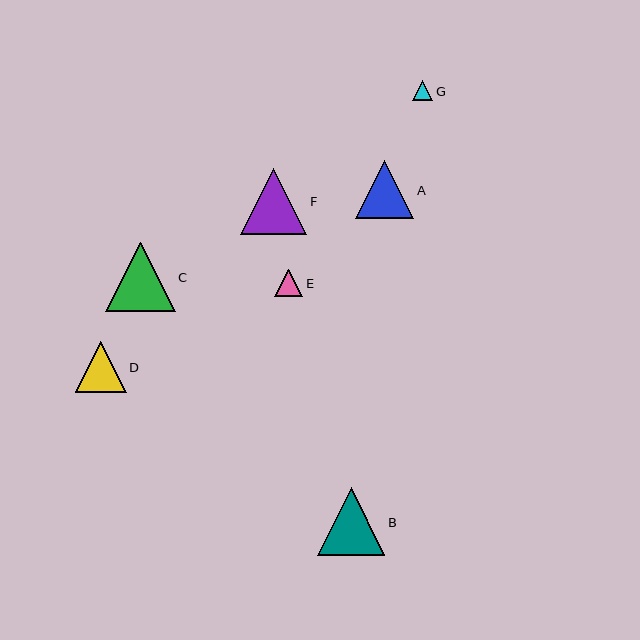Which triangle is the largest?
Triangle C is the largest with a size of approximately 70 pixels.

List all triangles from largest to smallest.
From largest to smallest: C, B, F, A, D, E, G.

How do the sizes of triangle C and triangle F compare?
Triangle C and triangle F are approximately the same size.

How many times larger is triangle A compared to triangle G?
Triangle A is approximately 2.8 times the size of triangle G.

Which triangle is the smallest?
Triangle G is the smallest with a size of approximately 21 pixels.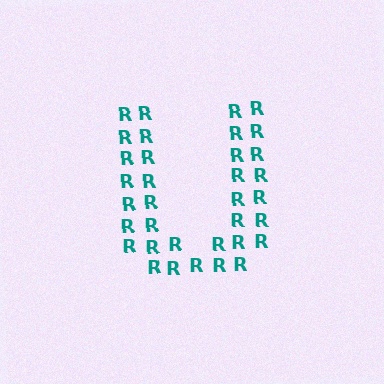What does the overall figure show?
The overall figure shows the letter U.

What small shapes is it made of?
It is made of small letter R's.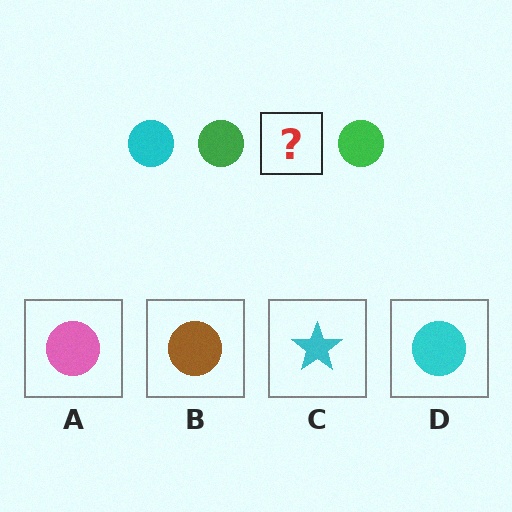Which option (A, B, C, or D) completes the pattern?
D.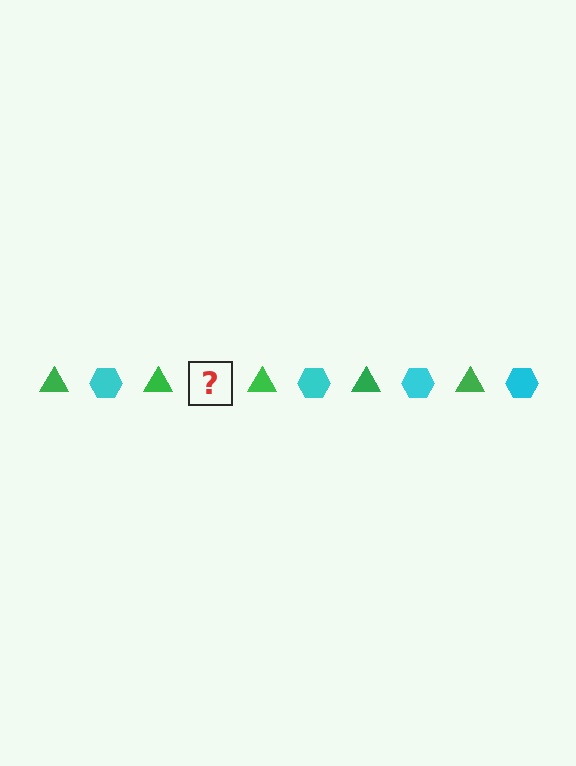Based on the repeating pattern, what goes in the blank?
The blank should be a cyan hexagon.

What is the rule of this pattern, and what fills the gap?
The rule is that the pattern alternates between green triangle and cyan hexagon. The gap should be filled with a cyan hexagon.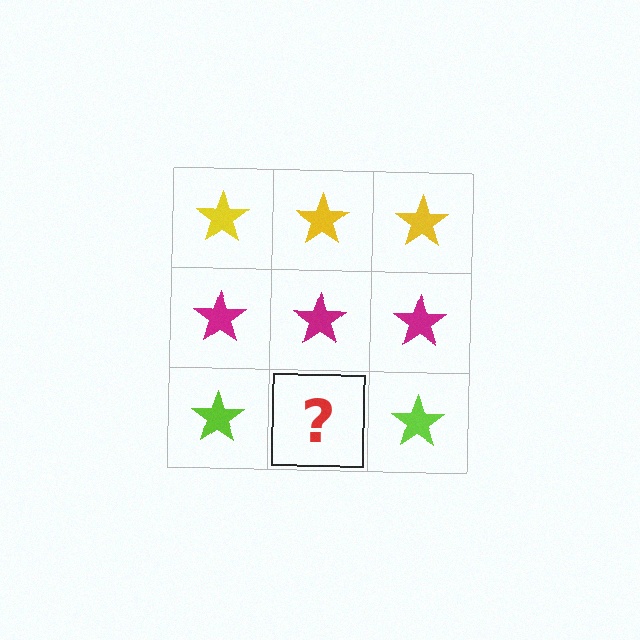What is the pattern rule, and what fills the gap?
The rule is that each row has a consistent color. The gap should be filled with a lime star.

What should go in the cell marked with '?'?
The missing cell should contain a lime star.